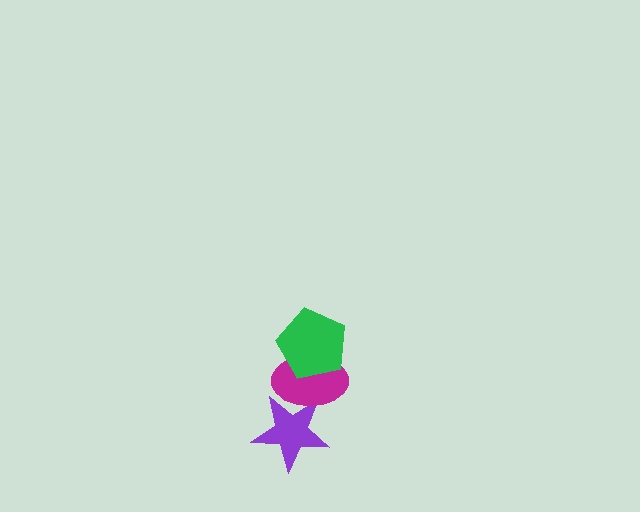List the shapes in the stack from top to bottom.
From top to bottom: the green pentagon, the magenta ellipse, the purple star.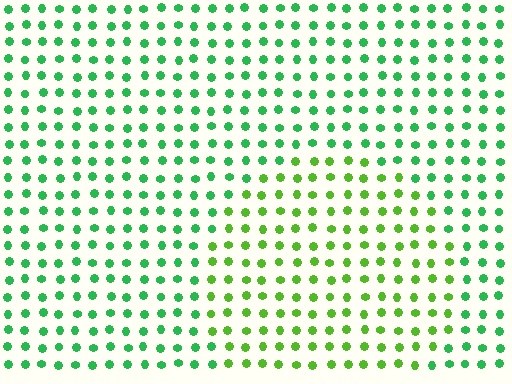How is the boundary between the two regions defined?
The boundary is defined purely by a slight shift in hue (about 34 degrees). Spacing, size, and orientation are identical on both sides.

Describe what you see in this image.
The image is filled with small green elements in a uniform arrangement. A circle-shaped region is visible where the elements are tinted to a slightly different hue, forming a subtle color boundary.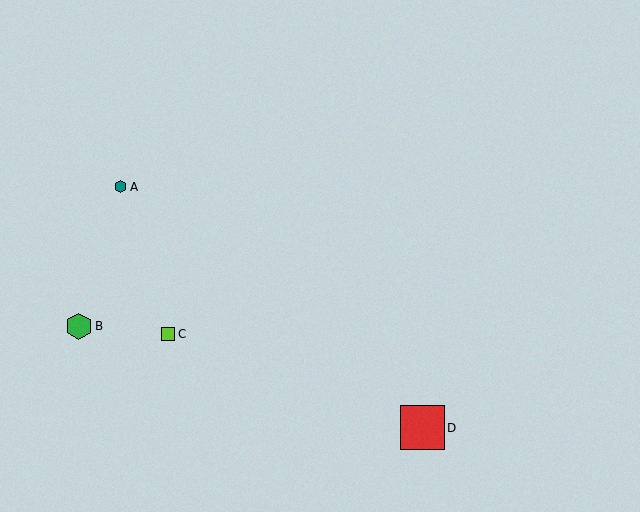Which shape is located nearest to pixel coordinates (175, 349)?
The lime square (labeled C) at (168, 334) is nearest to that location.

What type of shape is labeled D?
Shape D is a red square.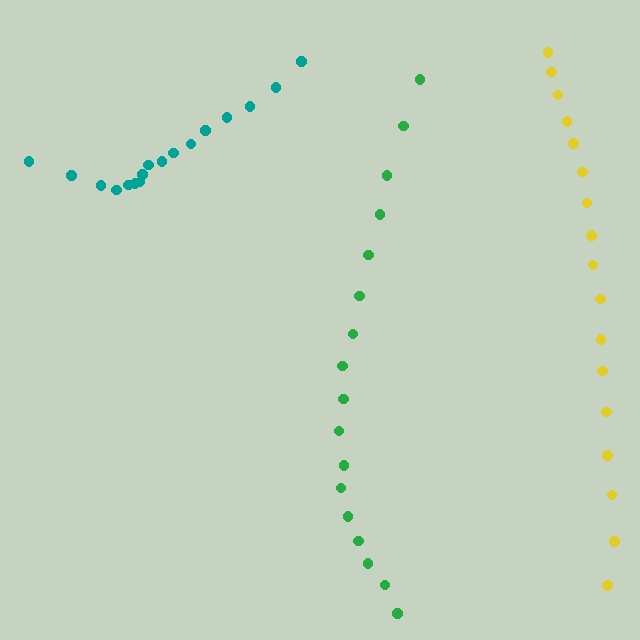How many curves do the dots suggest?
There are 3 distinct paths.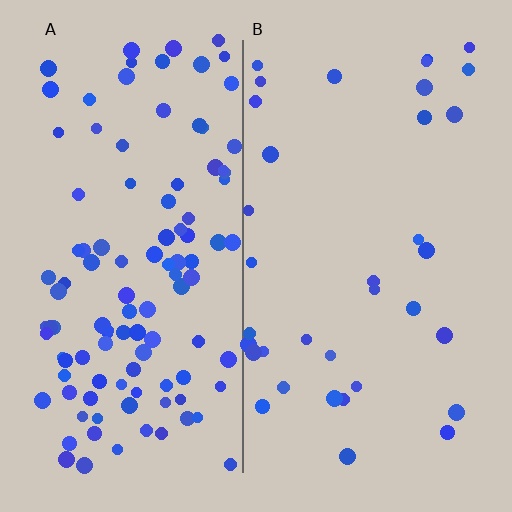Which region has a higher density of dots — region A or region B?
A (the left).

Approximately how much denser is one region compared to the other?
Approximately 3.2× — region A over region B.